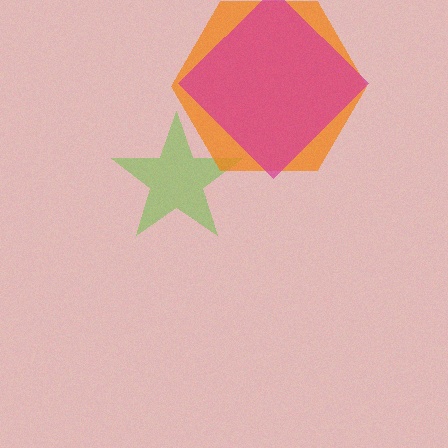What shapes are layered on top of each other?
The layered shapes are: a lime star, an orange hexagon, a magenta diamond.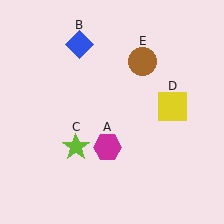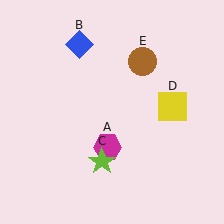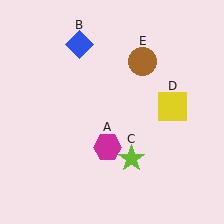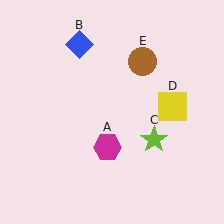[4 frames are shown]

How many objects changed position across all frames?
1 object changed position: lime star (object C).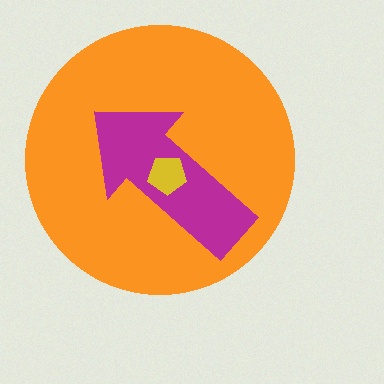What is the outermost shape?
The orange circle.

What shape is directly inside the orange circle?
The magenta arrow.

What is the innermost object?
The yellow pentagon.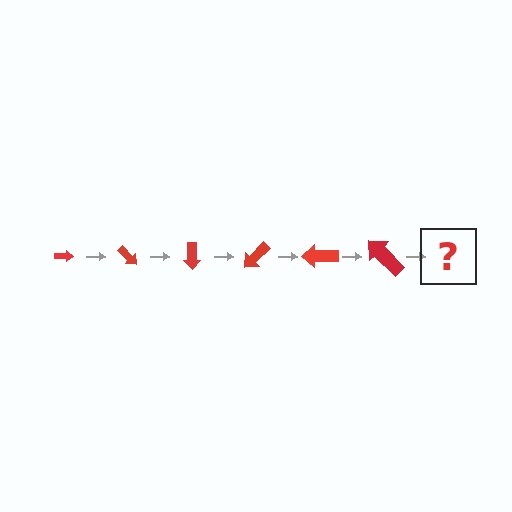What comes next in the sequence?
The next element should be an arrow, larger than the previous one and rotated 270 degrees from the start.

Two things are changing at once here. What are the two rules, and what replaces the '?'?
The two rules are that the arrow grows larger each step and it rotates 45 degrees each step. The '?' should be an arrow, larger than the previous one and rotated 270 degrees from the start.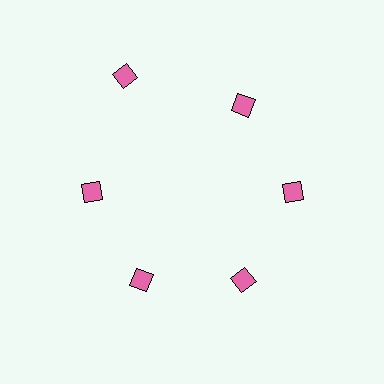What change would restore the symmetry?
The symmetry would be restored by moving it inward, back onto the ring so that all 6 diamonds sit at equal angles and equal distance from the center.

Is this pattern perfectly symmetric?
No. The 6 pink diamonds are arranged in a ring, but one element near the 11 o'clock position is pushed outward from the center, breaking the 6-fold rotational symmetry.